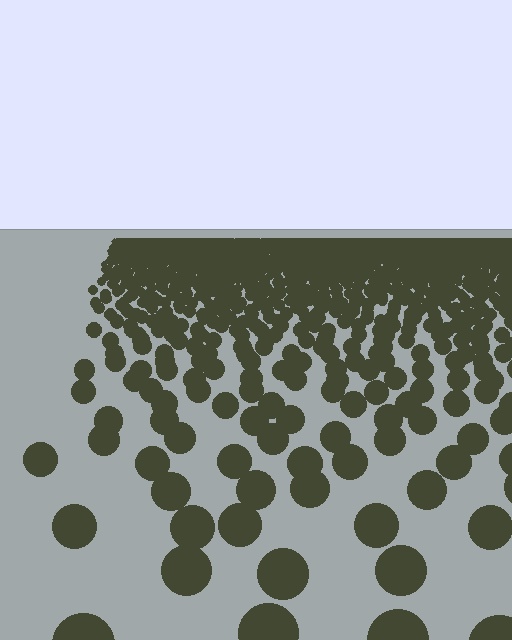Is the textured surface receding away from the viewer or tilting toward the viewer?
The surface is receding away from the viewer. Texture elements get smaller and denser toward the top.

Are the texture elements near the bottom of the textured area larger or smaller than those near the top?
Larger. Near the bottom, elements are closer to the viewer and appear at a bigger on-screen size.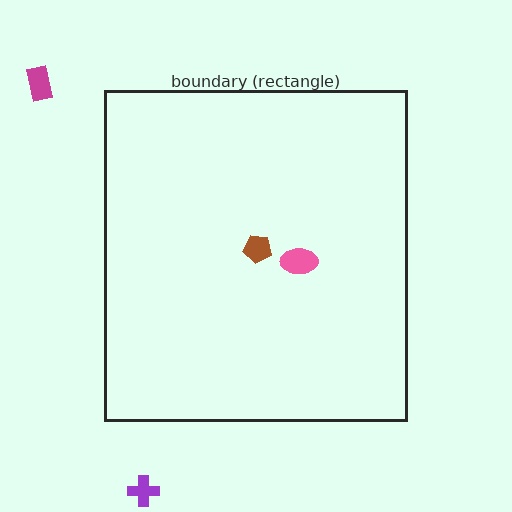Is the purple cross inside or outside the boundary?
Outside.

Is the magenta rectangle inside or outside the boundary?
Outside.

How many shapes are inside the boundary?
2 inside, 2 outside.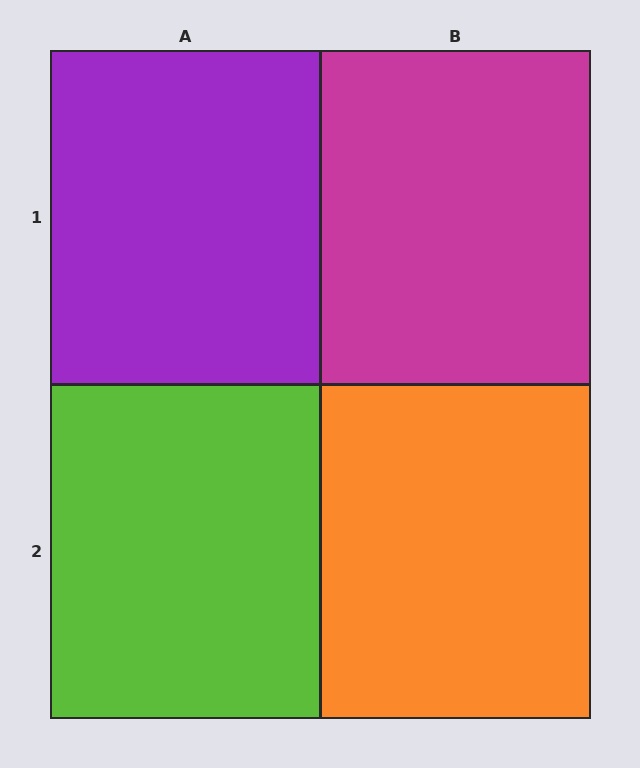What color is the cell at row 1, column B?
Magenta.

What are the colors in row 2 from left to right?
Lime, orange.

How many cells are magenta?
1 cell is magenta.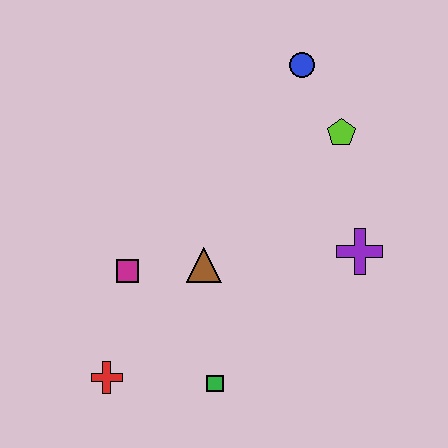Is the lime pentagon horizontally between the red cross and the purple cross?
Yes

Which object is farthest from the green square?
The blue circle is farthest from the green square.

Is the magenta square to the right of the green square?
No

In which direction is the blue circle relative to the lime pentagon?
The blue circle is above the lime pentagon.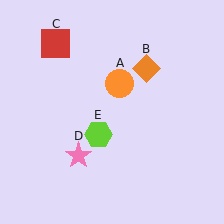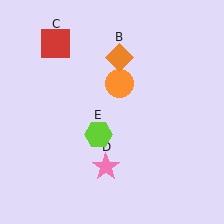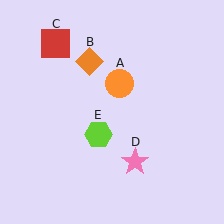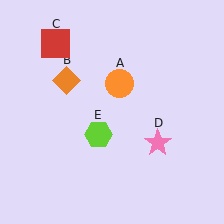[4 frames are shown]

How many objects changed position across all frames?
2 objects changed position: orange diamond (object B), pink star (object D).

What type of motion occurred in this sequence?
The orange diamond (object B), pink star (object D) rotated counterclockwise around the center of the scene.